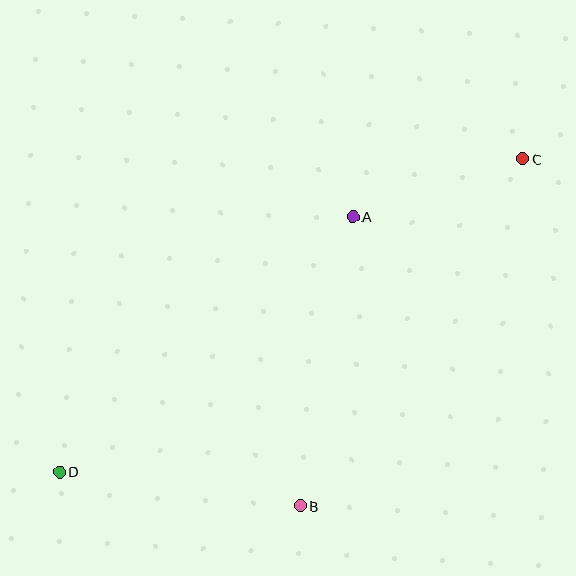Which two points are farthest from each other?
Points C and D are farthest from each other.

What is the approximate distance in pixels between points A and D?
The distance between A and D is approximately 389 pixels.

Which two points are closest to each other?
Points A and C are closest to each other.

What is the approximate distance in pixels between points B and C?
The distance between B and C is approximately 413 pixels.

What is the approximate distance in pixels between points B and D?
The distance between B and D is approximately 243 pixels.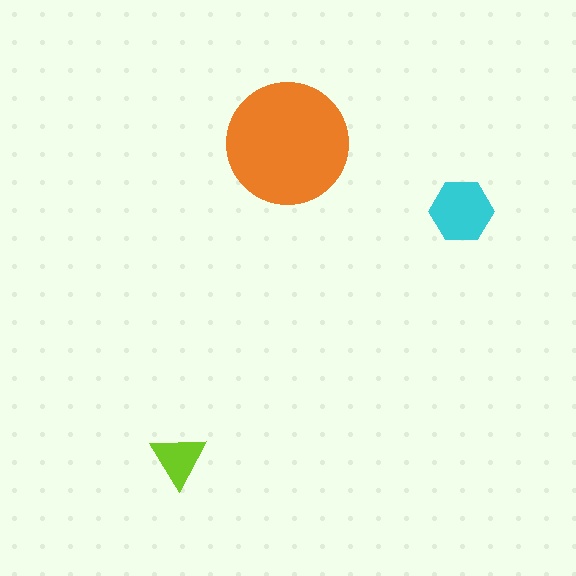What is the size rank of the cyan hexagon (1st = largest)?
2nd.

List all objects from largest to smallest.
The orange circle, the cyan hexagon, the lime triangle.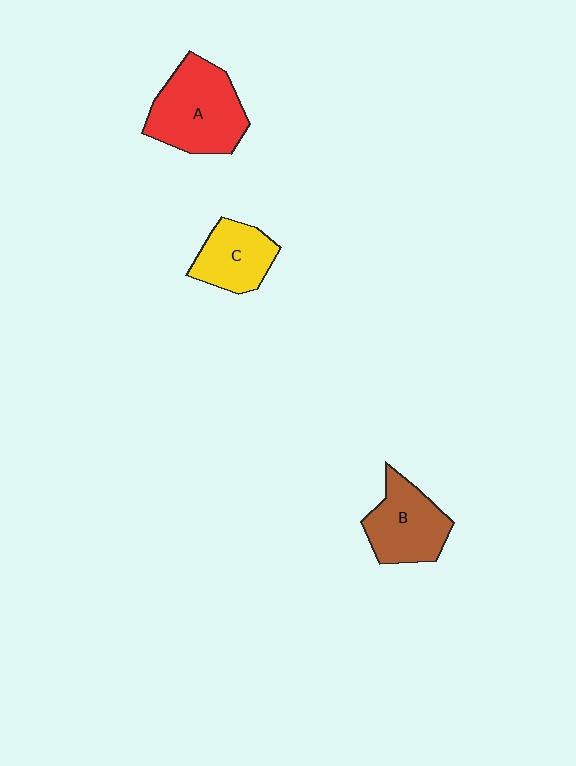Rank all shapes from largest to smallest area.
From largest to smallest: A (red), B (brown), C (yellow).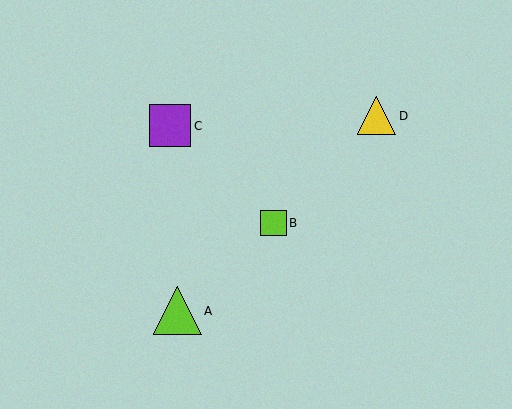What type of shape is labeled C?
Shape C is a purple square.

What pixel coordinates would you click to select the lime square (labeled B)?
Click at (273, 223) to select the lime square B.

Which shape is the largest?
The lime triangle (labeled A) is the largest.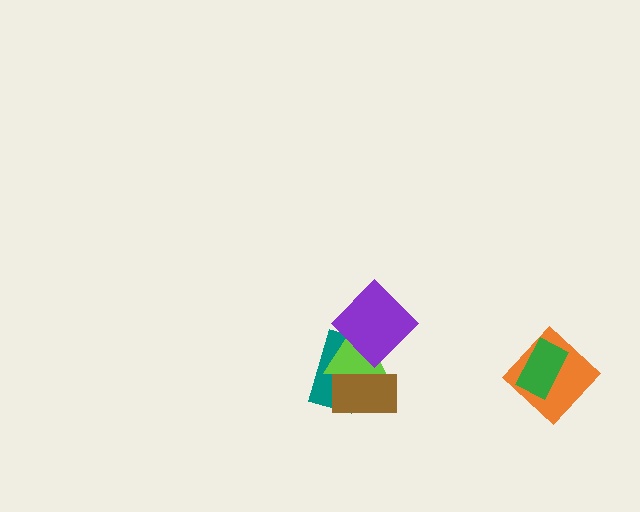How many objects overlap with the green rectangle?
1 object overlaps with the green rectangle.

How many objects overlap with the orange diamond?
1 object overlaps with the orange diamond.